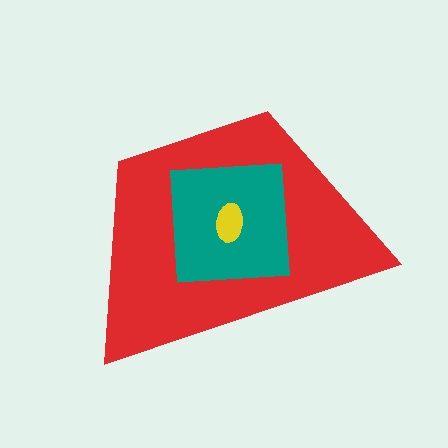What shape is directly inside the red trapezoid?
The teal square.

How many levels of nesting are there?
3.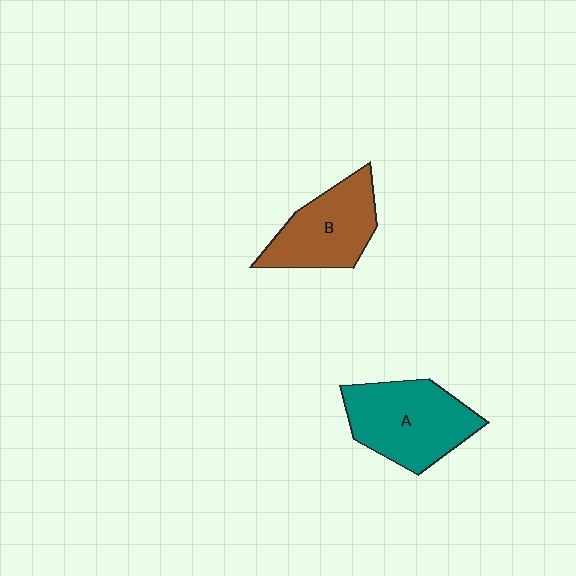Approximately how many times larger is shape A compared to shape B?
Approximately 1.2 times.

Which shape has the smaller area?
Shape B (brown).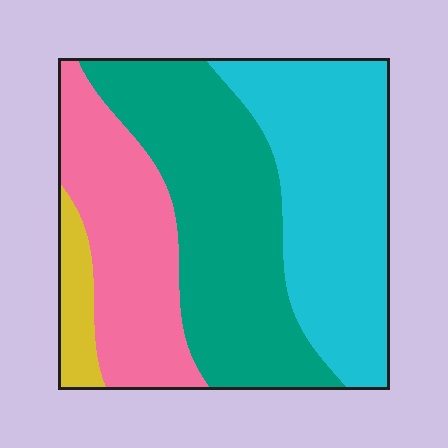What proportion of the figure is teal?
Teal covers around 35% of the figure.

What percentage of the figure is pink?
Pink takes up between a sixth and a third of the figure.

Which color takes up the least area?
Yellow, at roughly 5%.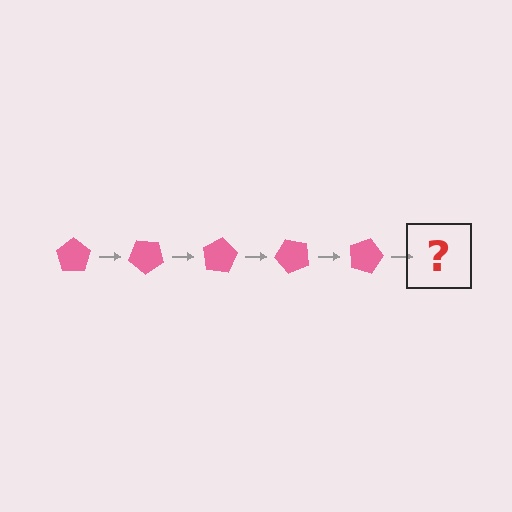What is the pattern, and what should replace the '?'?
The pattern is that the pentagon rotates 40 degrees each step. The '?' should be a pink pentagon rotated 200 degrees.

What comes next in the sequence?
The next element should be a pink pentagon rotated 200 degrees.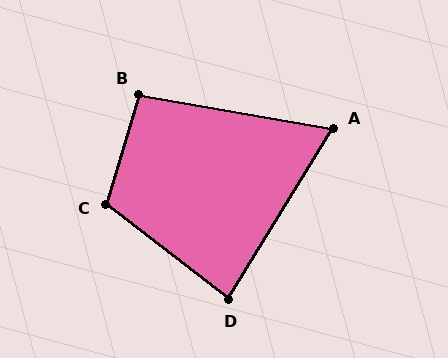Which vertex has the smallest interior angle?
A, at approximately 68 degrees.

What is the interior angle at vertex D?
Approximately 84 degrees (acute).